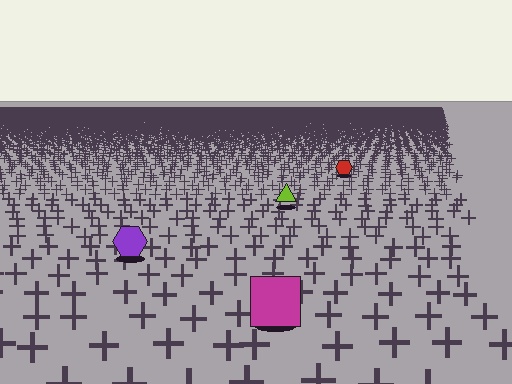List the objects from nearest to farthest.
From nearest to farthest: the magenta square, the purple hexagon, the lime triangle, the red hexagon.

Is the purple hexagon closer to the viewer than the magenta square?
No. The magenta square is closer — you can tell from the texture gradient: the ground texture is coarser near it.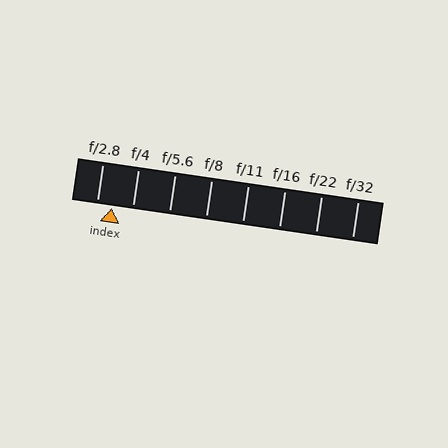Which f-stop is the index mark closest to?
The index mark is closest to f/2.8.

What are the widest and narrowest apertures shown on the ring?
The widest aperture shown is f/2.8 and the narrowest is f/32.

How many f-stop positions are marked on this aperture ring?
There are 8 f-stop positions marked.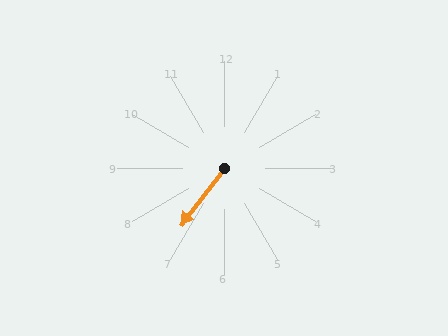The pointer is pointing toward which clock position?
Roughly 7 o'clock.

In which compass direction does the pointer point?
Southwest.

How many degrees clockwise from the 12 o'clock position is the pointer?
Approximately 217 degrees.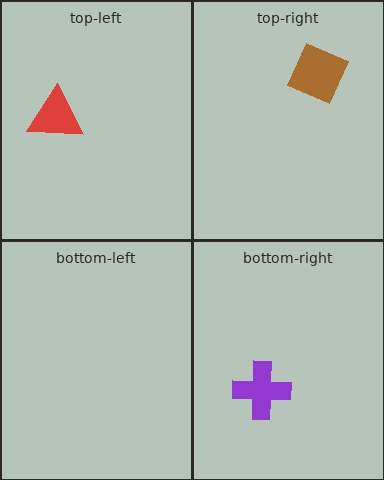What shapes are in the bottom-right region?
The purple cross.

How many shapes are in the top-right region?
1.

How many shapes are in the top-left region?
1.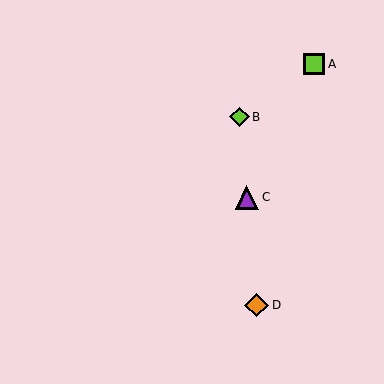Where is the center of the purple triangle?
The center of the purple triangle is at (247, 197).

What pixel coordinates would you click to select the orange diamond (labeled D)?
Click at (257, 305) to select the orange diamond D.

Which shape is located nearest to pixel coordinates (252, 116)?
The lime diamond (labeled B) at (239, 117) is nearest to that location.